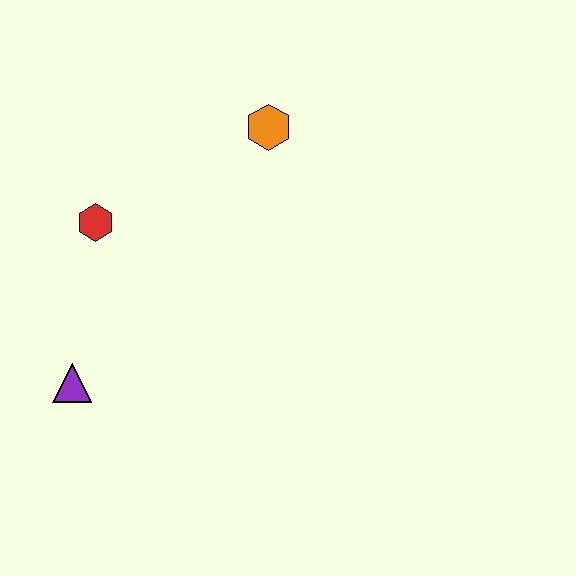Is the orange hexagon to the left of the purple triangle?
No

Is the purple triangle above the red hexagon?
No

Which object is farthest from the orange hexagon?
The purple triangle is farthest from the orange hexagon.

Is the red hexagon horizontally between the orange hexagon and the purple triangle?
Yes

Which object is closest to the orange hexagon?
The red hexagon is closest to the orange hexagon.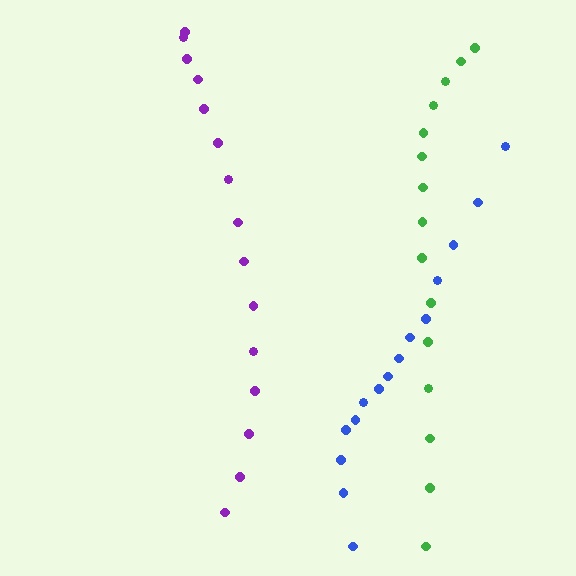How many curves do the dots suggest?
There are 3 distinct paths.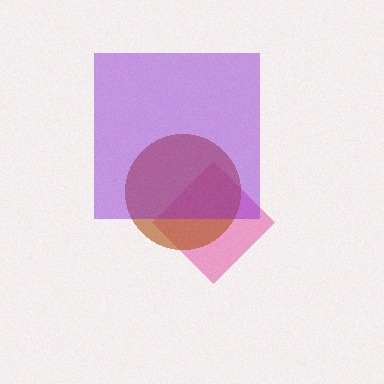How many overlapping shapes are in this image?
There are 3 overlapping shapes in the image.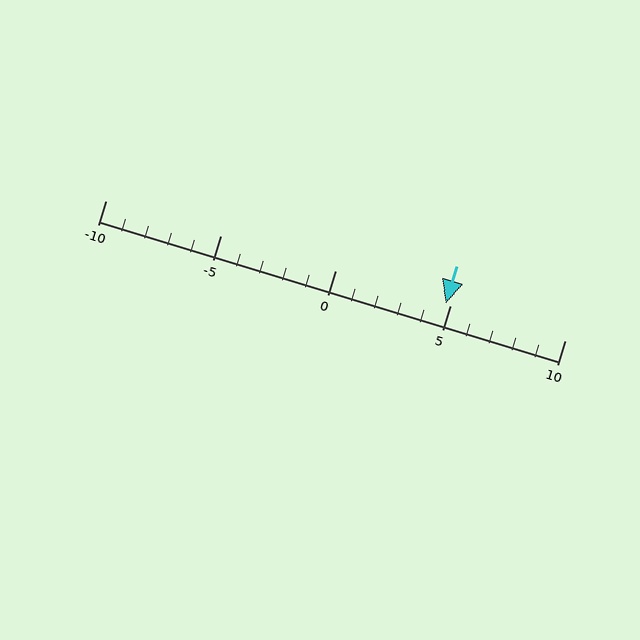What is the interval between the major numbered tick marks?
The major tick marks are spaced 5 units apart.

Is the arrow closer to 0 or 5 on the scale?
The arrow is closer to 5.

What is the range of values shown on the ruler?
The ruler shows values from -10 to 10.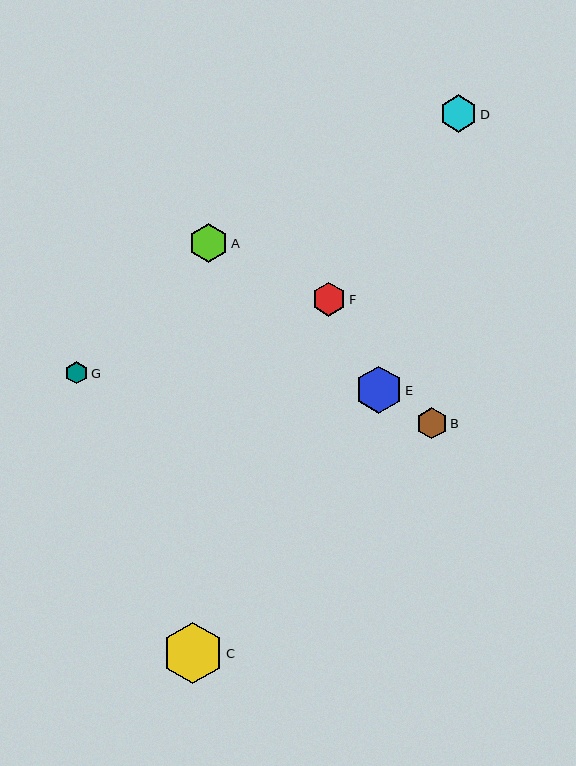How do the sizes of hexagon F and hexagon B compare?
Hexagon F and hexagon B are approximately the same size.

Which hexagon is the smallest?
Hexagon G is the smallest with a size of approximately 22 pixels.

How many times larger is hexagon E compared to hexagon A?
Hexagon E is approximately 1.2 times the size of hexagon A.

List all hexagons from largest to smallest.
From largest to smallest: C, E, A, D, F, B, G.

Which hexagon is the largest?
Hexagon C is the largest with a size of approximately 61 pixels.